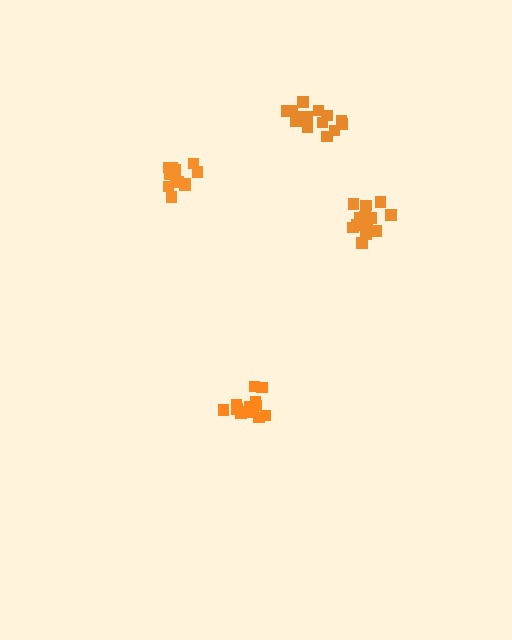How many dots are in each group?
Group 1: 13 dots, Group 2: 15 dots, Group 3: 12 dots, Group 4: 14 dots (54 total).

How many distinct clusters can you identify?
There are 4 distinct clusters.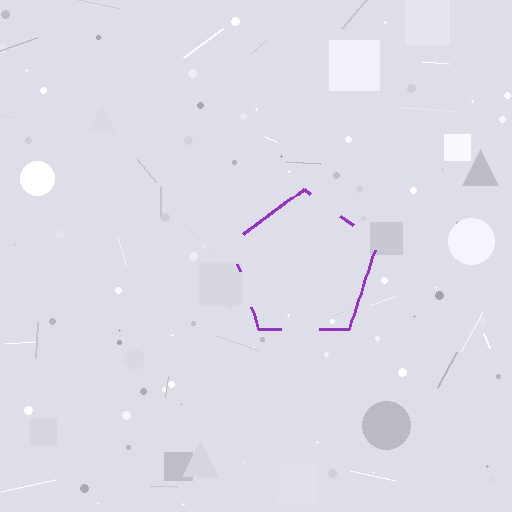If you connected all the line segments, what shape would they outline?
They would outline a pentagon.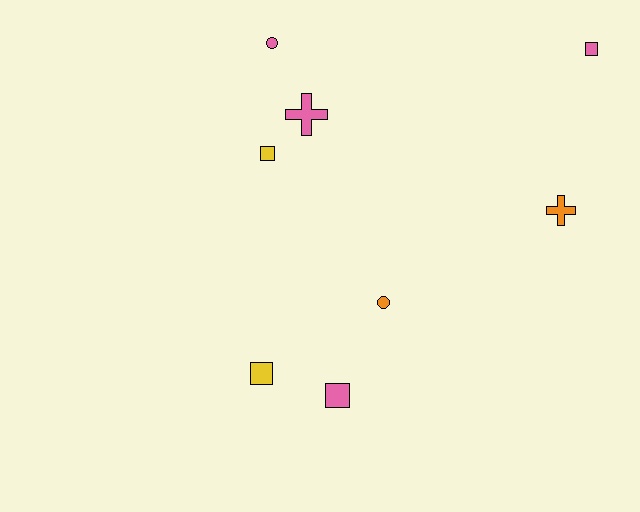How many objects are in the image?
There are 8 objects.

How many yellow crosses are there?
There are no yellow crosses.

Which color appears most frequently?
Pink, with 4 objects.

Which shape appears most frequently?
Square, with 4 objects.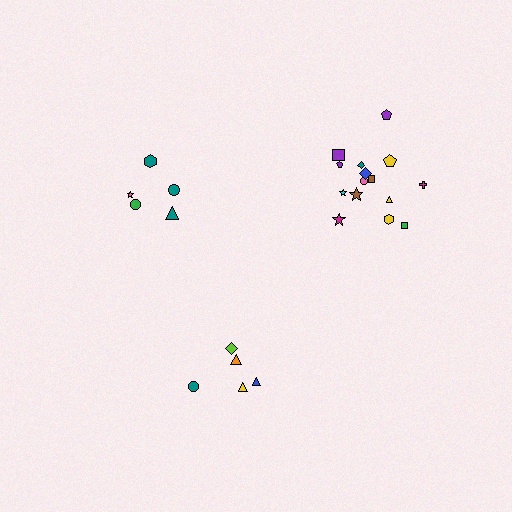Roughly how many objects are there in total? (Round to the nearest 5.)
Roughly 25 objects in total.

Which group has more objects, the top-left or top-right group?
The top-right group.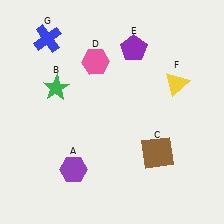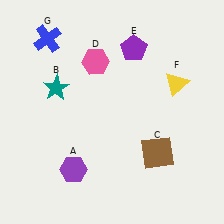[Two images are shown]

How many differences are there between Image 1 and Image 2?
There is 1 difference between the two images.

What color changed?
The star (B) changed from green in Image 1 to teal in Image 2.